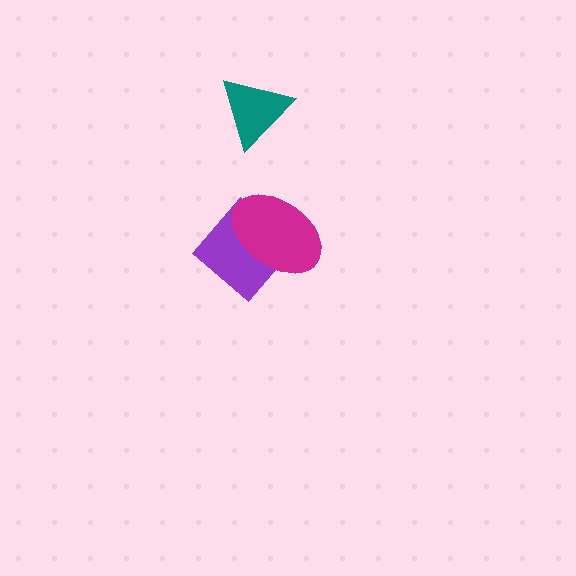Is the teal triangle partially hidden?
No, no other shape covers it.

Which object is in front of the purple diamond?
The magenta ellipse is in front of the purple diamond.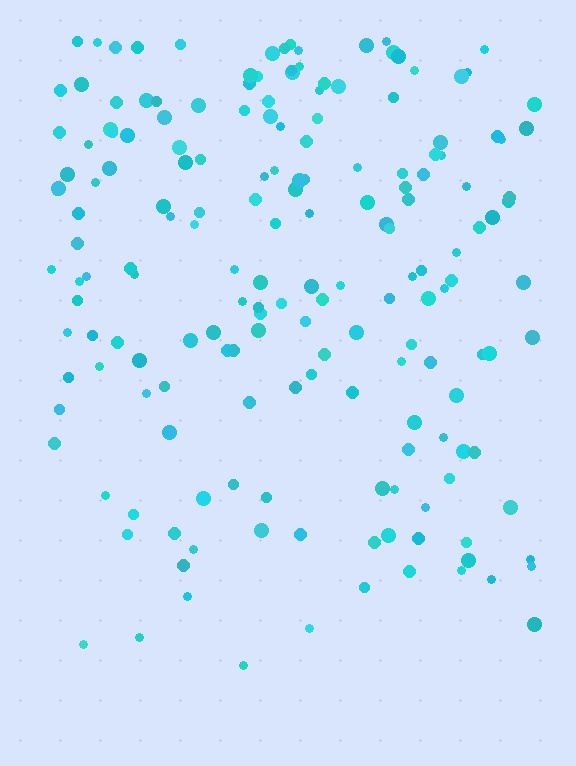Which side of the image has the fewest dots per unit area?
The bottom.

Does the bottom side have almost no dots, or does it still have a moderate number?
Still a moderate number, just noticeably fewer than the top.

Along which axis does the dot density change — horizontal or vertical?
Vertical.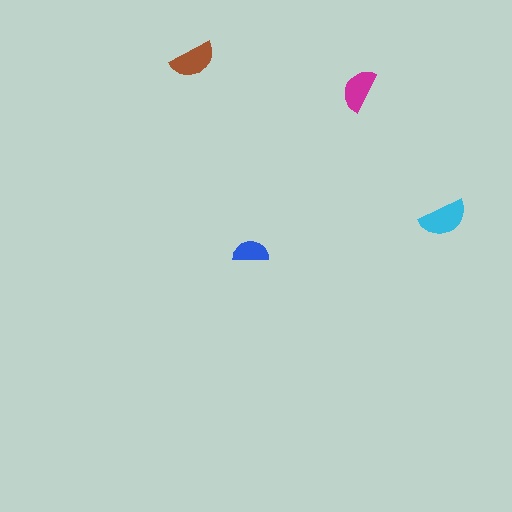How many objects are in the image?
There are 4 objects in the image.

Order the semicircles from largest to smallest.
the cyan one, the brown one, the magenta one, the blue one.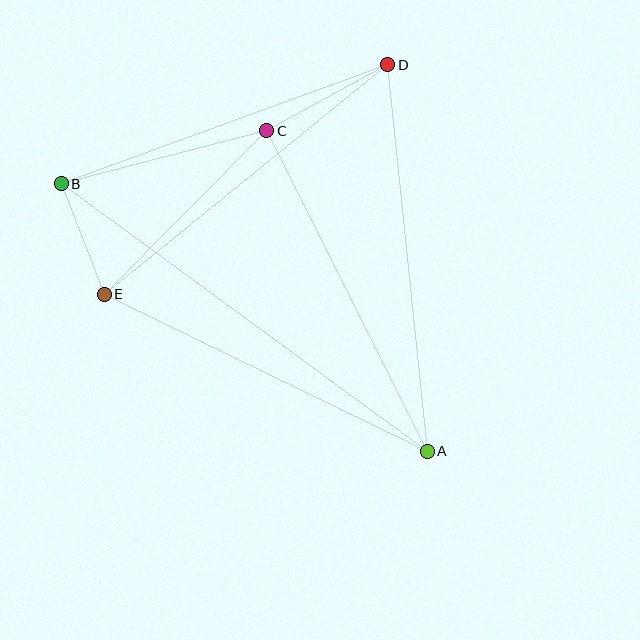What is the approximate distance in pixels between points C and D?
The distance between C and D is approximately 138 pixels.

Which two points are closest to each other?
Points B and E are closest to each other.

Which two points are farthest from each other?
Points A and B are farthest from each other.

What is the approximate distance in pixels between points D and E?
The distance between D and E is approximately 365 pixels.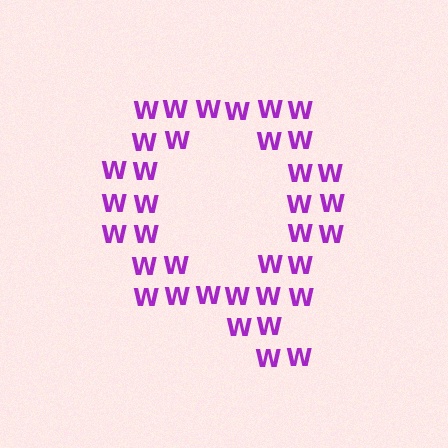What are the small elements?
The small elements are letter W's.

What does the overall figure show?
The overall figure shows the letter Q.